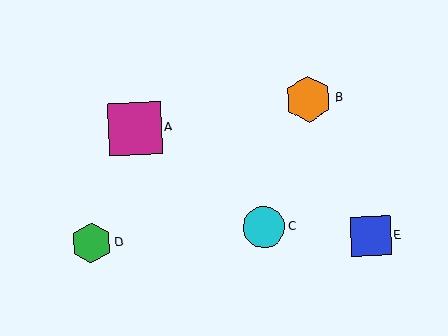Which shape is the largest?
The magenta square (labeled A) is the largest.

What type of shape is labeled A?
Shape A is a magenta square.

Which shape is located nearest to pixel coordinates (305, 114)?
The orange hexagon (labeled B) at (308, 99) is nearest to that location.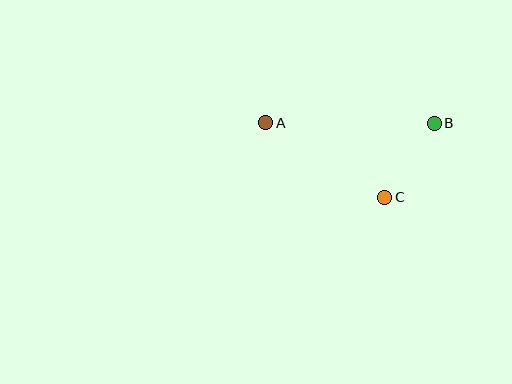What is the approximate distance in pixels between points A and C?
The distance between A and C is approximately 140 pixels.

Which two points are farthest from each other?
Points A and B are farthest from each other.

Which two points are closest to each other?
Points B and C are closest to each other.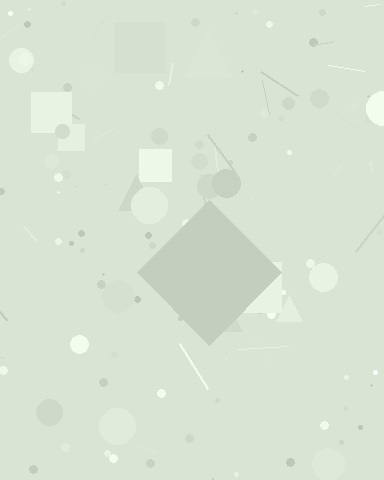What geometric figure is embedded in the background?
A diamond is embedded in the background.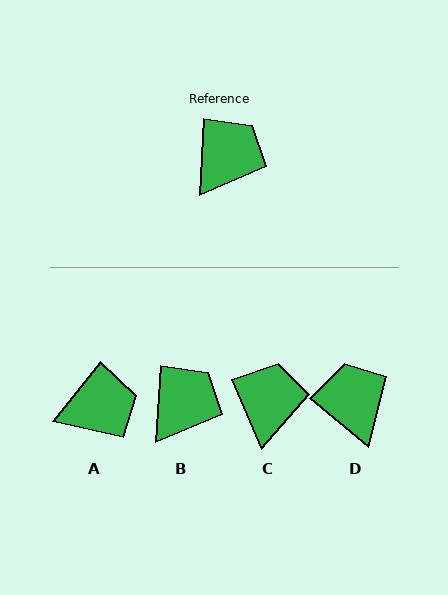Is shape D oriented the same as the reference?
No, it is off by about 54 degrees.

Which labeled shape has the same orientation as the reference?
B.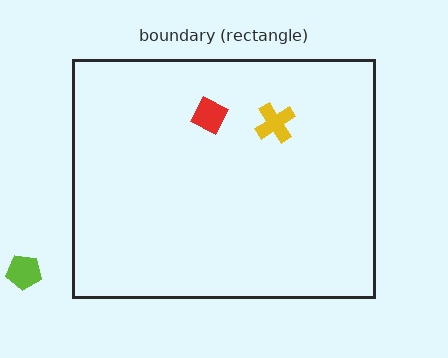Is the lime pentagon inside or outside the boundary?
Outside.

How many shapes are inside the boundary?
2 inside, 1 outside.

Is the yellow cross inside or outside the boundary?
Inside.